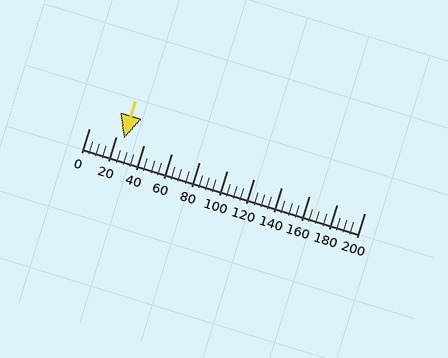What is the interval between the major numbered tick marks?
The major tick marks are spaced 20 units apart.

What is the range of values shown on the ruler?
The ruler shows values from 0 to 200.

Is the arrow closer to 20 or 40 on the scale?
The arrow is closer to 20.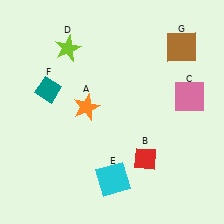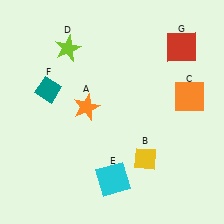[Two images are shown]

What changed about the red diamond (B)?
In Image 1, B is red. In Image 2, it changed to yellow.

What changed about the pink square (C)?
In Image 1, C is pink. In Image 2, it changed to orange.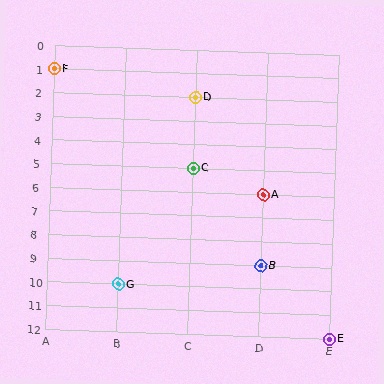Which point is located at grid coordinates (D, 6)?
Point A is at (D, 6).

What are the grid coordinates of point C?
Point C is at grid coordinates (C, 5).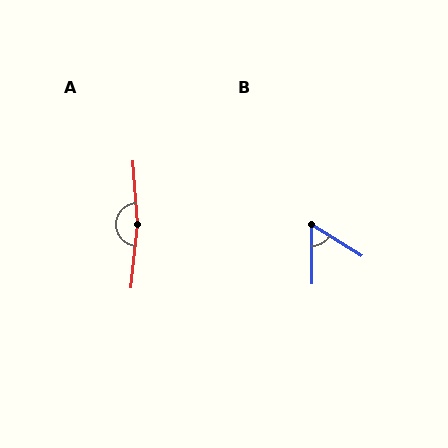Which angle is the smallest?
B, at approximately 58 degrees.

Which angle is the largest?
A, at approximately 169 degrees.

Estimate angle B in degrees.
Approximately 58 degrees.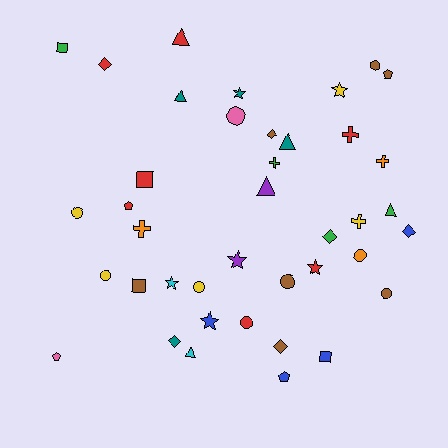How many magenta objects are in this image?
There are no magenta objects.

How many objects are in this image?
There are 40 objects.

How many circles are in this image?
There are 8 circles.